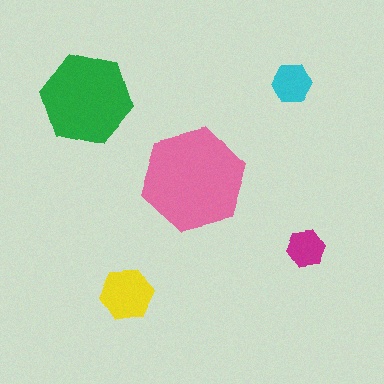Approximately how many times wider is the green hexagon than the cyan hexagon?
About 2.5 times wider.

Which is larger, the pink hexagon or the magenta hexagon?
The pink one.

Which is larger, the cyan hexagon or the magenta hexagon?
The cyan one.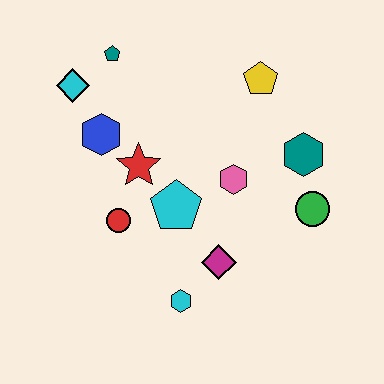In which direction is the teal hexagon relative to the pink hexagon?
The teal hexagon is to the right of the pink hexagon.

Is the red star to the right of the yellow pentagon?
No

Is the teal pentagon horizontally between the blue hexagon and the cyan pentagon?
Yes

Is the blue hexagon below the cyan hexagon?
No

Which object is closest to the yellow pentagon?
The teal hexagon is closest to the yellow pentagon.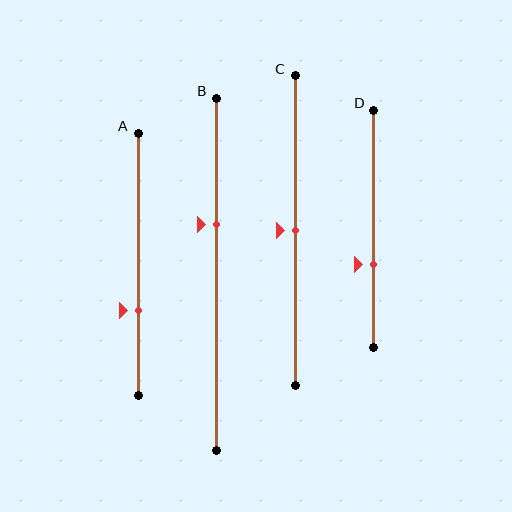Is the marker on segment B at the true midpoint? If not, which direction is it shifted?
No, the marker on segment B is shifted upward by about 14% of the segment length.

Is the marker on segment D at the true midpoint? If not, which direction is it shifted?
No, the marker on segment D is shifted downward by about 15% of the segment length.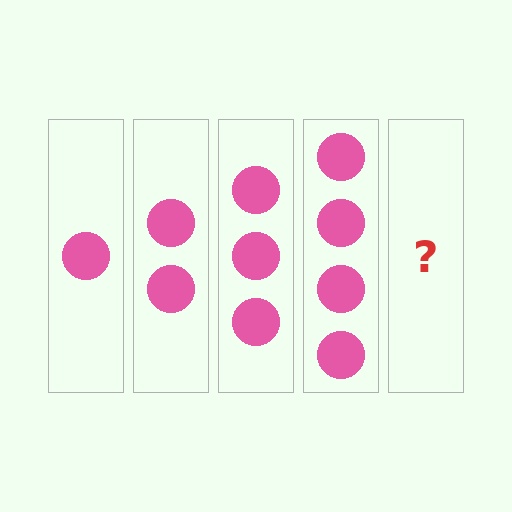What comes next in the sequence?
The next element should be 5 circles.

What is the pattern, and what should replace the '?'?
The pattern is that each step adds one more circle. The '?' should be 5 circles.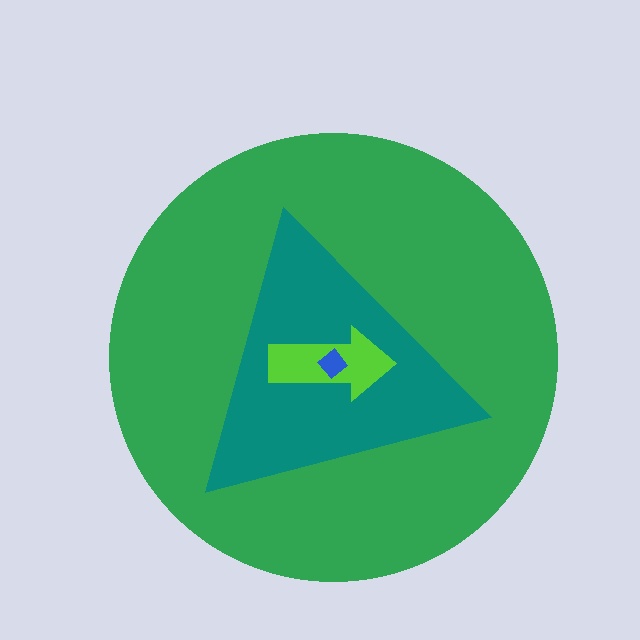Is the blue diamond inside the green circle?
Yes.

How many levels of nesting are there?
4.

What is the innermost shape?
The blue diamond.